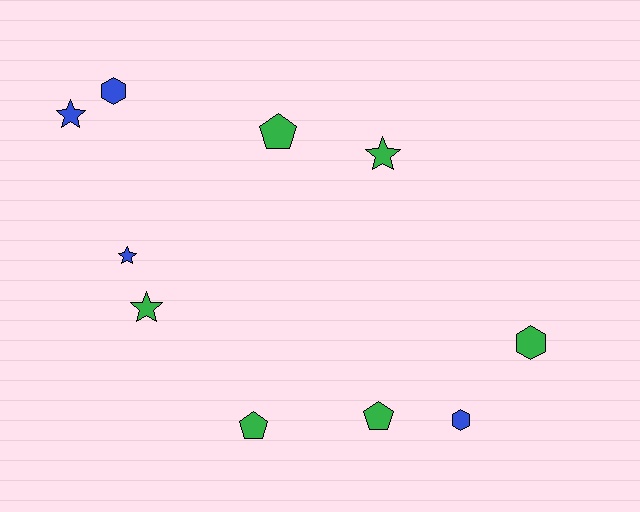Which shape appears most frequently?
Star, with 4 objects.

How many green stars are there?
There are 2 green stars.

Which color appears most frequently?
Green, with 6 objects.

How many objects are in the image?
There are 10 objects.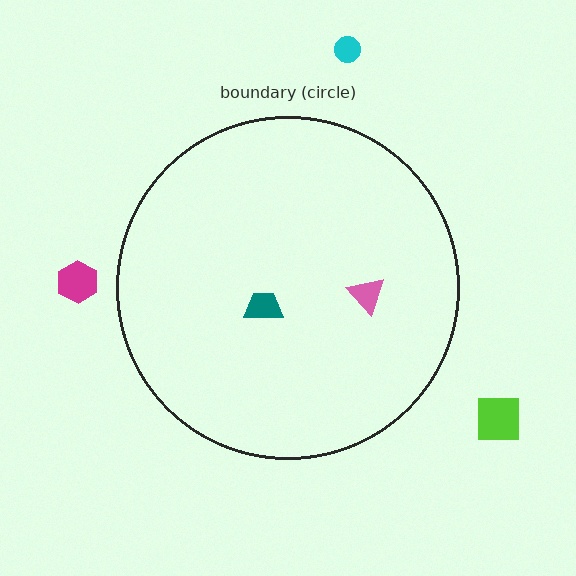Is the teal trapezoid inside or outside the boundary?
Inside.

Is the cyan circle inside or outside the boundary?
Outside.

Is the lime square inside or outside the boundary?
Outside.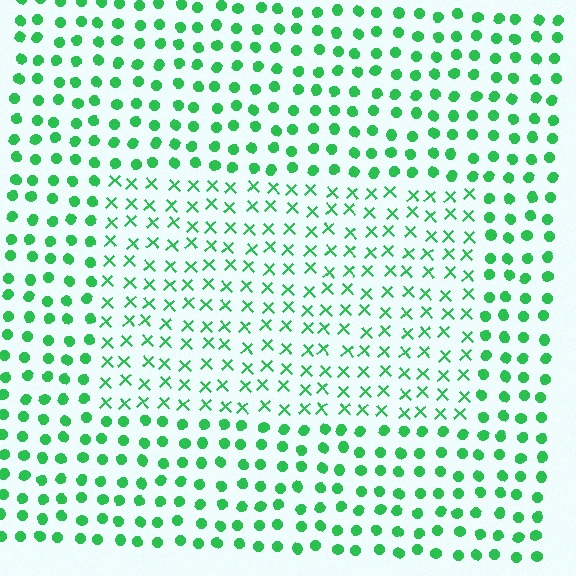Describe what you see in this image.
The image is filled with small green elements arranged in a uniform grid. A rectangle-shaped region contains X marks, while the surrounding area contains circles. The boundary is defined purely by the change in element shape.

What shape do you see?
I see a rectangle.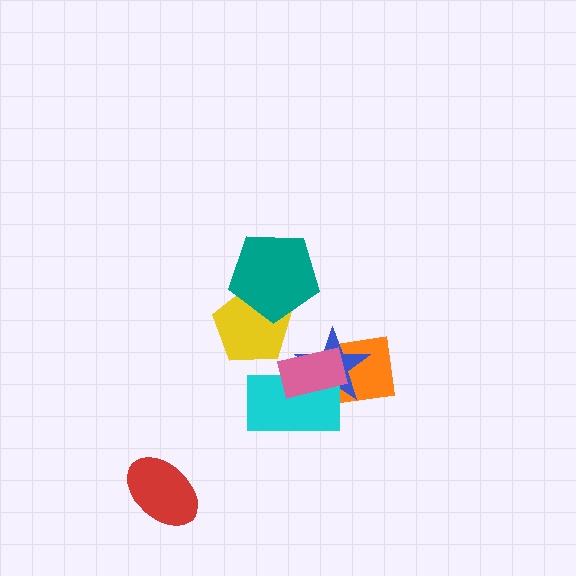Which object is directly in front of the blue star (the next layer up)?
The cyan rectangle is directly in front of the blue star.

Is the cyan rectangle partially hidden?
Yes, it is partially covered by another shape.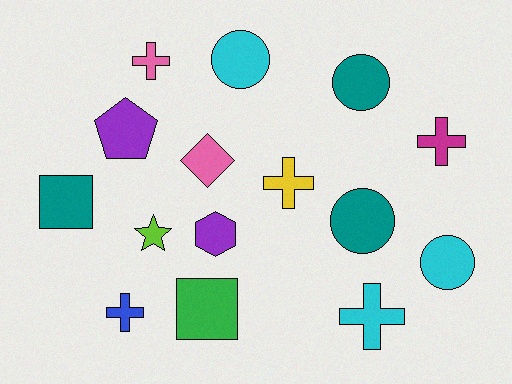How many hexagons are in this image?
There is 1 hexagon.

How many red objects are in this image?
There are no red objects.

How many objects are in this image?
There are 15 objects.